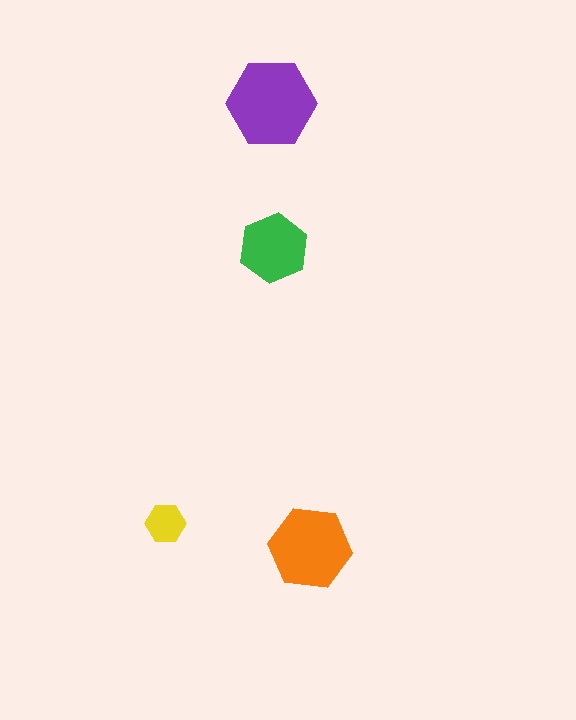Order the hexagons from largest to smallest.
the purple one, the orange one, the green one, the yellow one.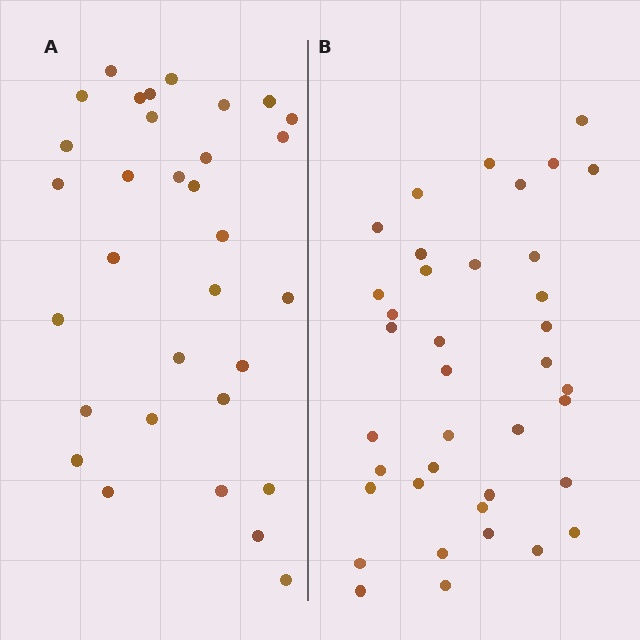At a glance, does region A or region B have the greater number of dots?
Region B (the right region) has more dots.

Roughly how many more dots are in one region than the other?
Region B has about 6 more dots than region A.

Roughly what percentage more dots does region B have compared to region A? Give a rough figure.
About 20% more.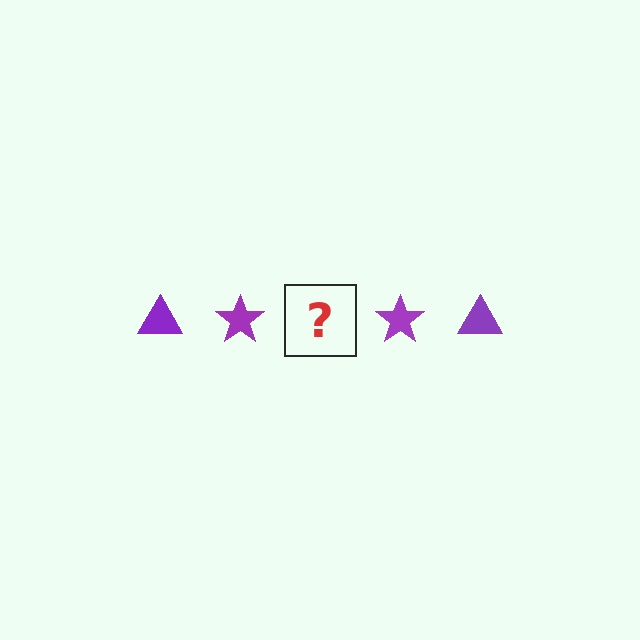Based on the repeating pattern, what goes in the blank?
The blank should be a purple triangle.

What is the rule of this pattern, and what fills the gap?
The rule is that the pattern cycles through triangle, star shapes in purple. The gap should be filled with a purple triangle.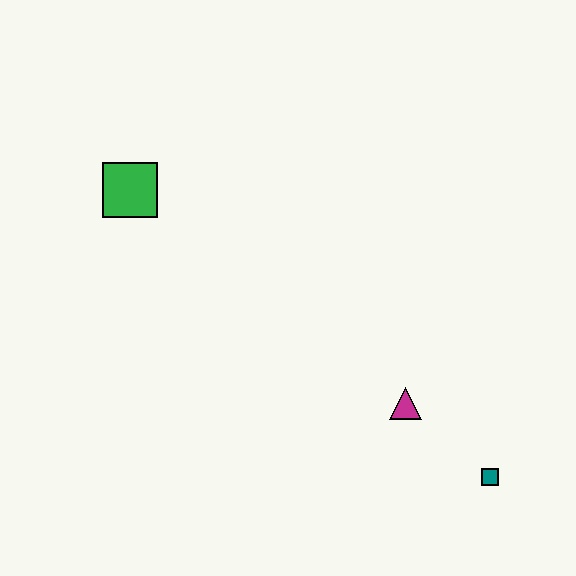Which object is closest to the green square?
The magenta triangle is closest to the green square.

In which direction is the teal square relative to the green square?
The teal square is to the right of the green square.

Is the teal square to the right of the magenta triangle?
Yes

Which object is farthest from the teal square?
The green square is farthest from the teal square.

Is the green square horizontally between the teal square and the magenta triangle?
No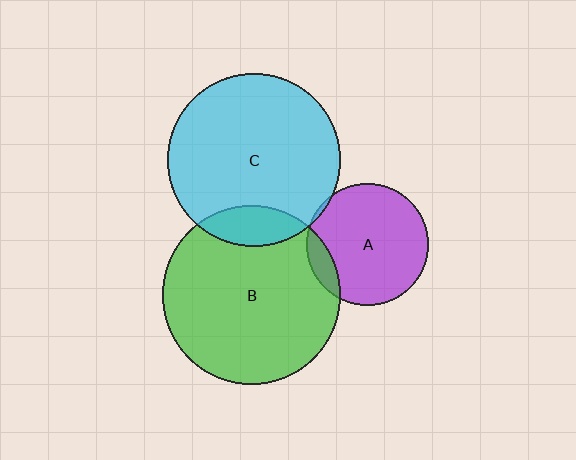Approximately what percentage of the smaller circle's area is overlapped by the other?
Approximately 10%.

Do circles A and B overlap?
Yes.